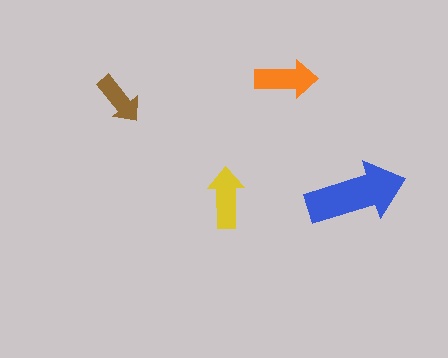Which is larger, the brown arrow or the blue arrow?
The blue one.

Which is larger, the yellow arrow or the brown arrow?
The yellow one.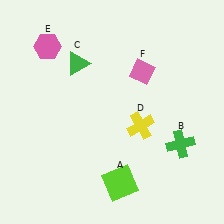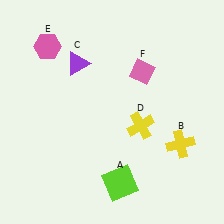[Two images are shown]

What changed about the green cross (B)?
In Image 1, B is green. In Image 2, it changed to yellow.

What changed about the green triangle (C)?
In Image 1, C is green. In Image 2, it changed to purple.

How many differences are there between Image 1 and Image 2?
There are 2 differences between the two images.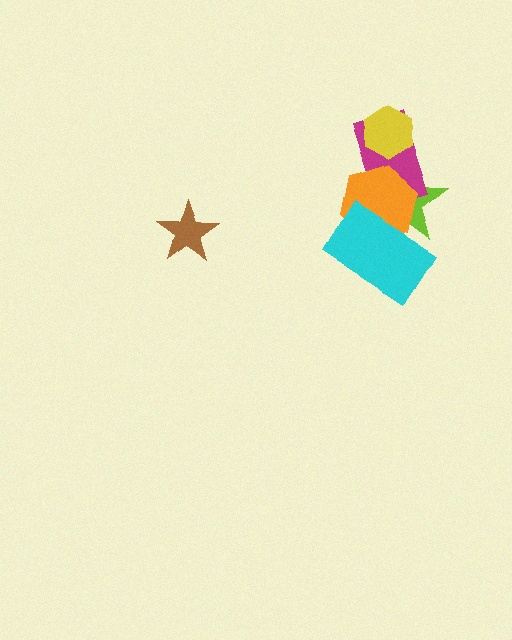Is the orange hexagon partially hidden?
Yes, it is partially covered by another shape.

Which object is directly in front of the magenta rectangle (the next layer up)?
The yellow hexagon is directly in front of the magenta rectangle.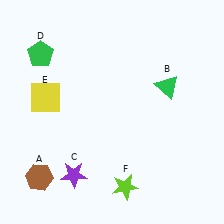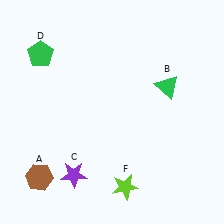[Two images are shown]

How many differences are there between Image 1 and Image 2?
There is 1 difference between the two images.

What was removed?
The yellow square (E) was removed in Image 2.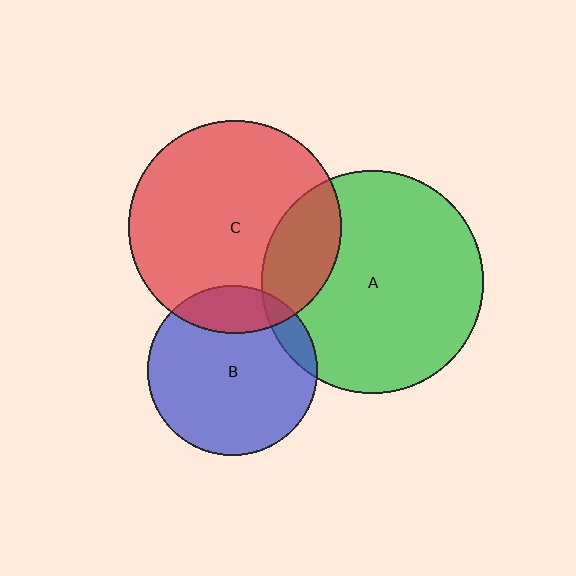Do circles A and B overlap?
Yes.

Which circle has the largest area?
Circle A (green).